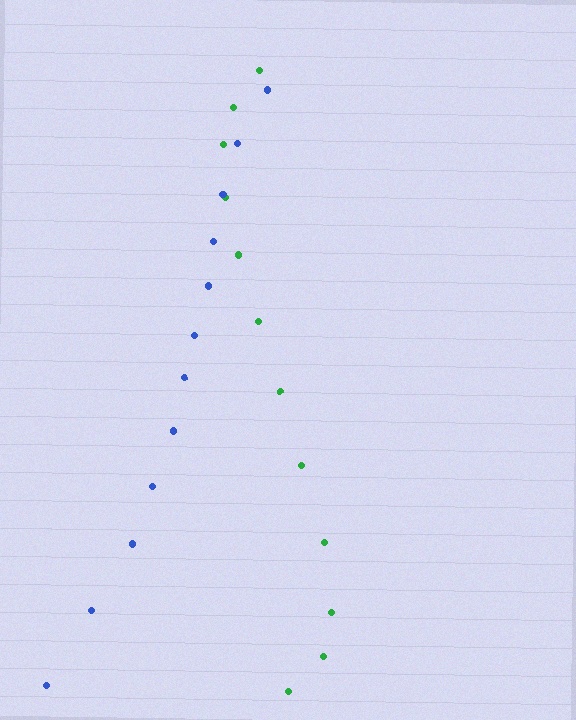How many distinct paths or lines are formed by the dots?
There are 2 distinct paths.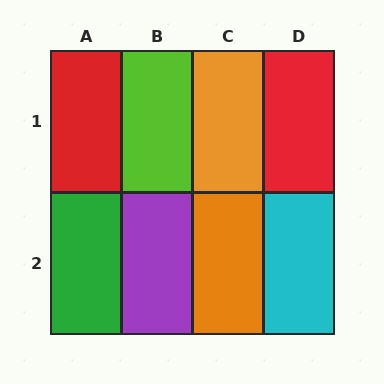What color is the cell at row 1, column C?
Orange.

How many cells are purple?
1 cell is purple.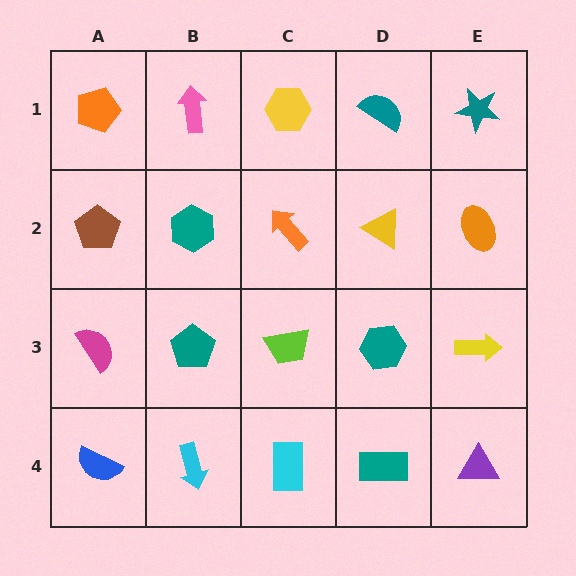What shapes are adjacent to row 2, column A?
An orange pentagon (row 1, column A), a magenta semicircle (row 3, column A), a teal hexagon (row 2, column B).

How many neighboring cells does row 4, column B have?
3.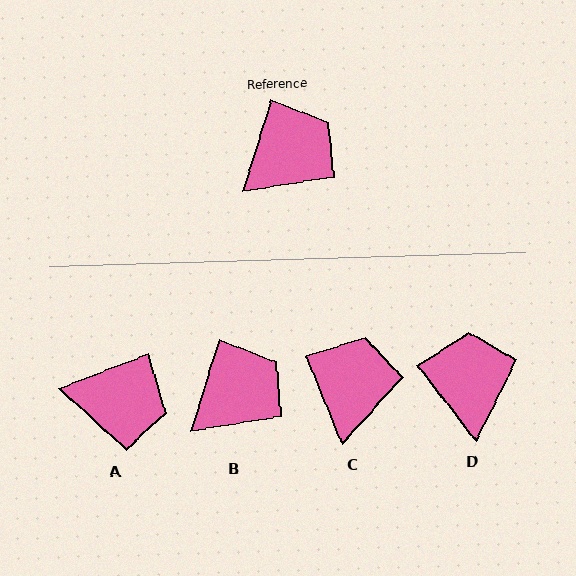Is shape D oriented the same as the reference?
No, it is off by about 55 degrees.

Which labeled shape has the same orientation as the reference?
B.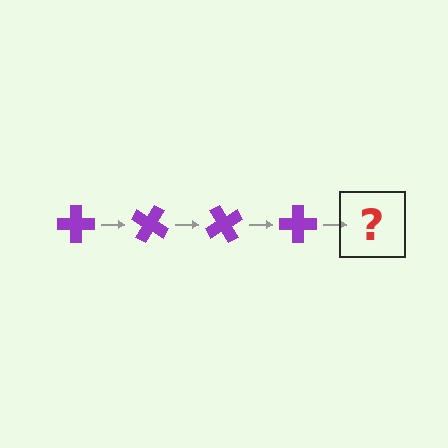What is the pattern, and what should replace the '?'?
The pattern is that the cross rotates 30 degrees each step. The '?' should be a purple cross rotated 120 degrees.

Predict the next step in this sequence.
The next step is a purple cross rotated 120 degrees.